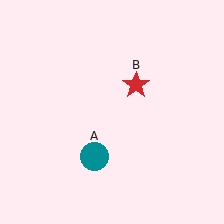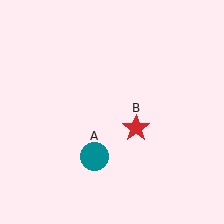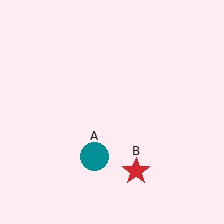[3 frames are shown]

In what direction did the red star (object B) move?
The red star (object B) moved down.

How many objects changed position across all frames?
1 object changed position: red star (object B).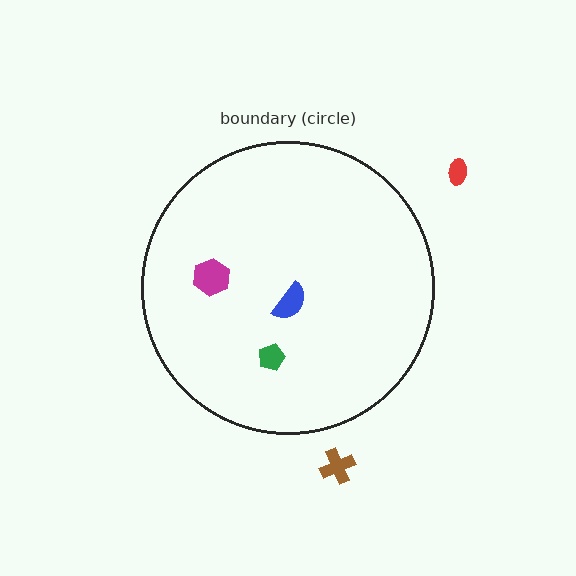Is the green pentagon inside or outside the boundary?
Inside.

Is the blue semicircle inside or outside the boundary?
Inside.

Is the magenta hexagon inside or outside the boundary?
Inside.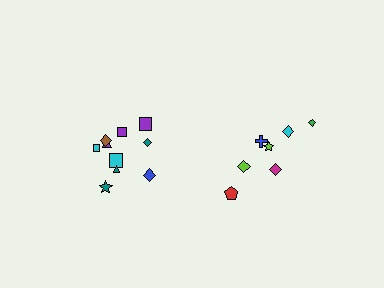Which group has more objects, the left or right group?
The left group.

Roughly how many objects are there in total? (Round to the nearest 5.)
Roughly 15 objects in total.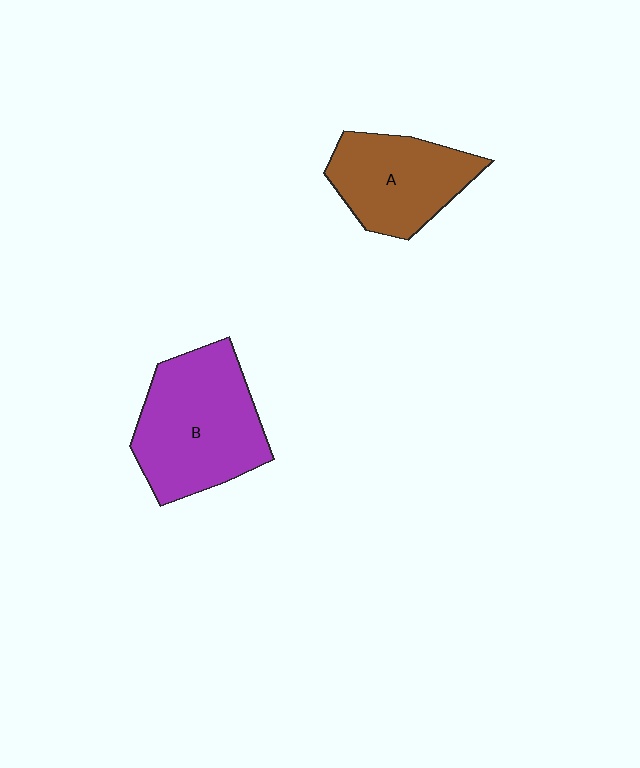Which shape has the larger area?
Shape B (purple).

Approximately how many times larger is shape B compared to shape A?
Approximately 1.4 times.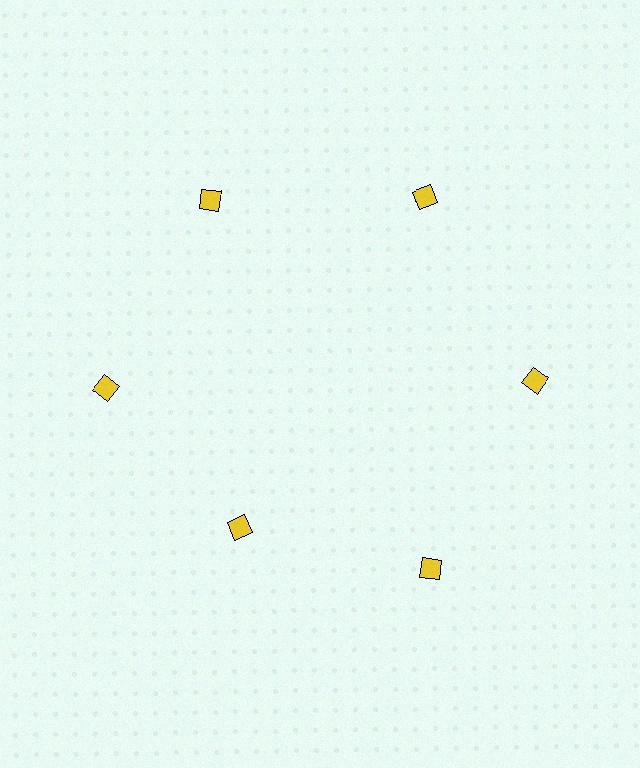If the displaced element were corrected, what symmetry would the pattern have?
It would have 6-fold rotational symmetry — the pattern would map onto itself every 60 degrees.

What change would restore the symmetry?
The symmetry would be restored by moving it outward, back onto the ring so that all 6 diamonds sit at equal angles and equal distance from the center.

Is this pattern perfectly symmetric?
No. The 6 yellow diamonds are arranged in a ring, but one element near the 7 o'clock position is pulled inward toward the center, breaking the 6-fold rotational symmetry.